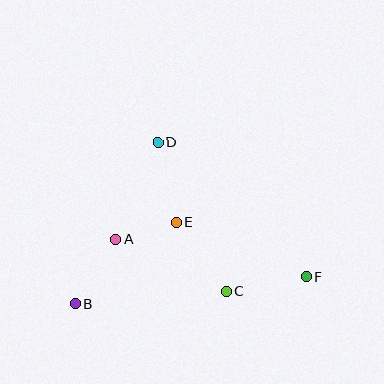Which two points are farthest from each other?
Points B and F are farthest from each other.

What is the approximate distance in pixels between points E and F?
The distance between E and F is approximately 140 pixels.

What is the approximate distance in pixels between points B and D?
The distance between B and D is approximately 181 pixels.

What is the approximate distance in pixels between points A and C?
The distance between A and C is approximately 122 pixels.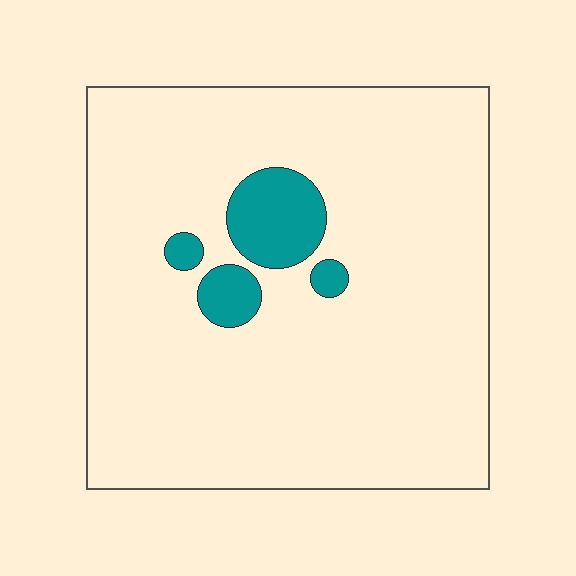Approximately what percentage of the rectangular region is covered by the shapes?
Approximately 10%.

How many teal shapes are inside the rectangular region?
4.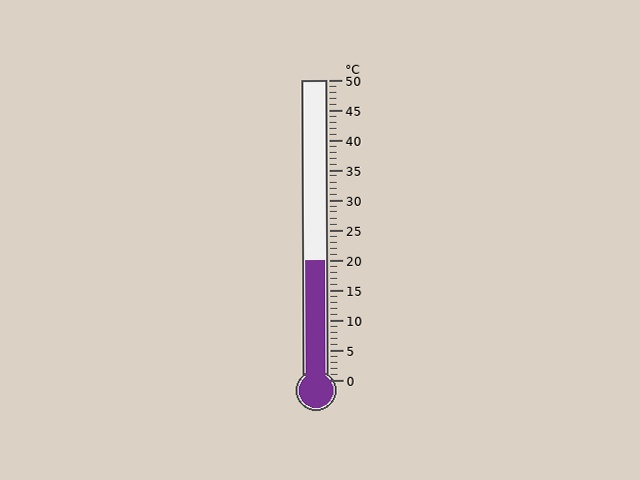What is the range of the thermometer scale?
The thermometer scale ranges from 0°C to 50°C.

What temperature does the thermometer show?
The thermometer shows approximately 20°C.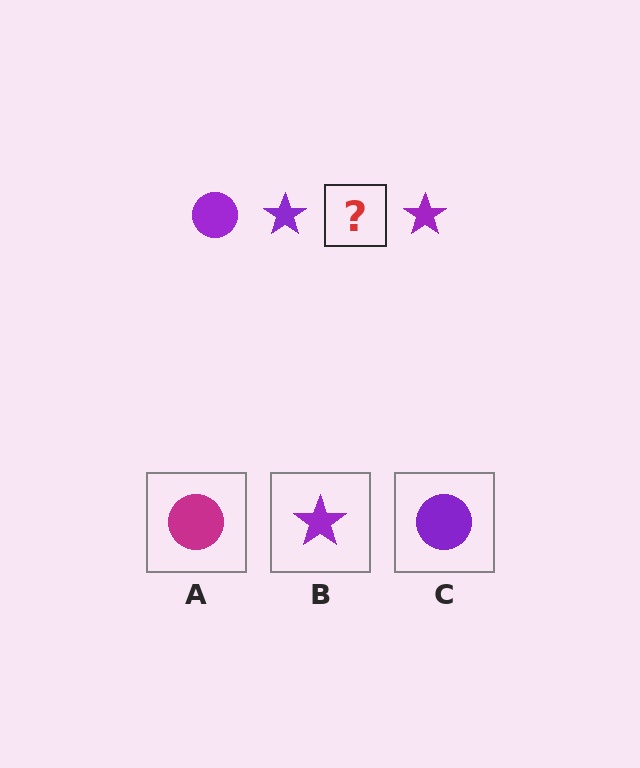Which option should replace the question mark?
Option C.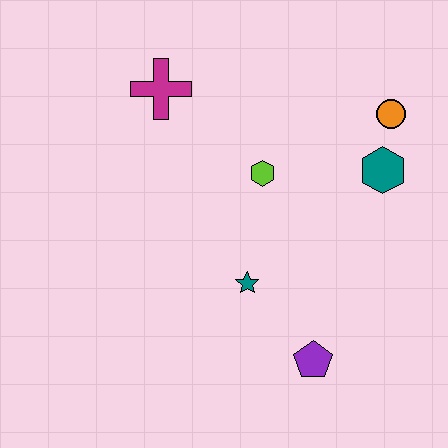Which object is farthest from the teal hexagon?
The magenta cross is farthest from the teal hexagon.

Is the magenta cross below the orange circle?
No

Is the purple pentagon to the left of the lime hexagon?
No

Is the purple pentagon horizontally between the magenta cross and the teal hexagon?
Yes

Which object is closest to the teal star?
The purple pentagon is closest to the teal star.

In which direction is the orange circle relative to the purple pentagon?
The orange circle is above the purple pentagon.